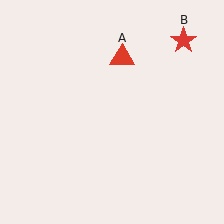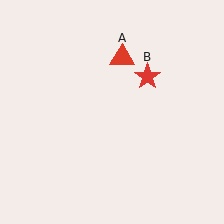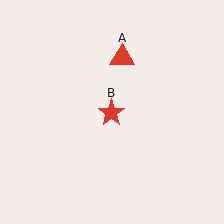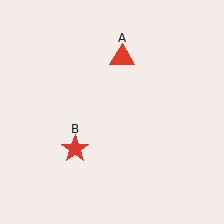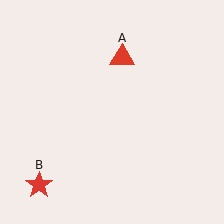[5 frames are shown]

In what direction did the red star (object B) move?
The red star (object B) moved down and to the left.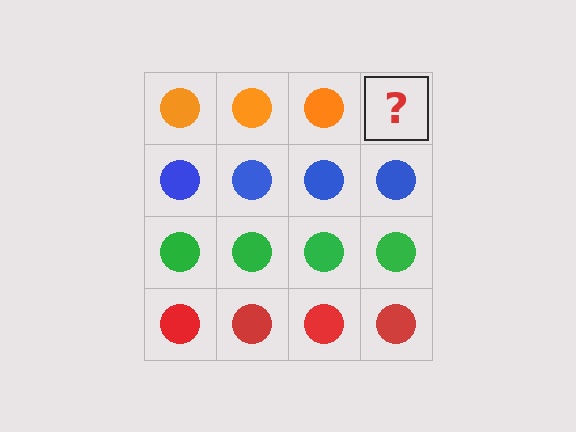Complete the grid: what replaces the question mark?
The question mark should be replaced with an orange circle.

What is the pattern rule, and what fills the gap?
The rule is that each row has a consistent color. The gap should be filled with an orange circle.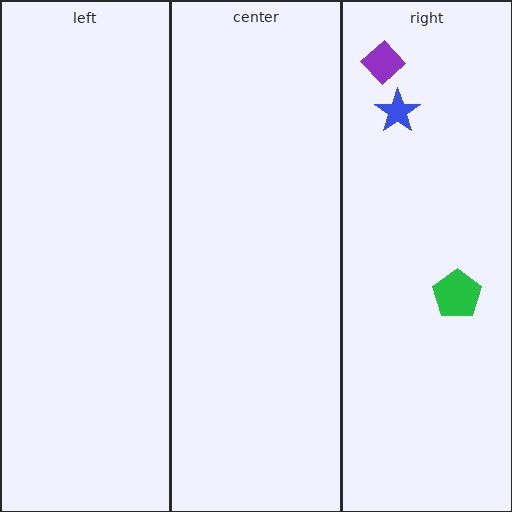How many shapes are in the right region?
3.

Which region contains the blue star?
The right region.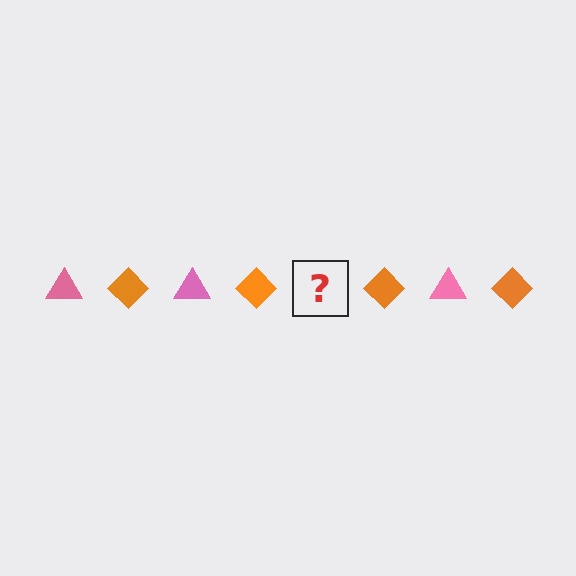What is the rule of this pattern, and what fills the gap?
The rule is that the pattern alternates between pink triangle and orange diamond. The gap should be filled with a pink triangle.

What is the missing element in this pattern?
The missing element is a pink triangle.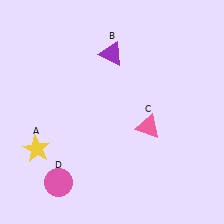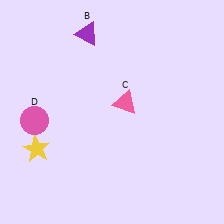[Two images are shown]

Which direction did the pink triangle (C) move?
The pink triangle (C) moved up.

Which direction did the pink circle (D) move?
The pink circle (D) moved up.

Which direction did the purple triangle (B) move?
The purple triangle (B) moved left.